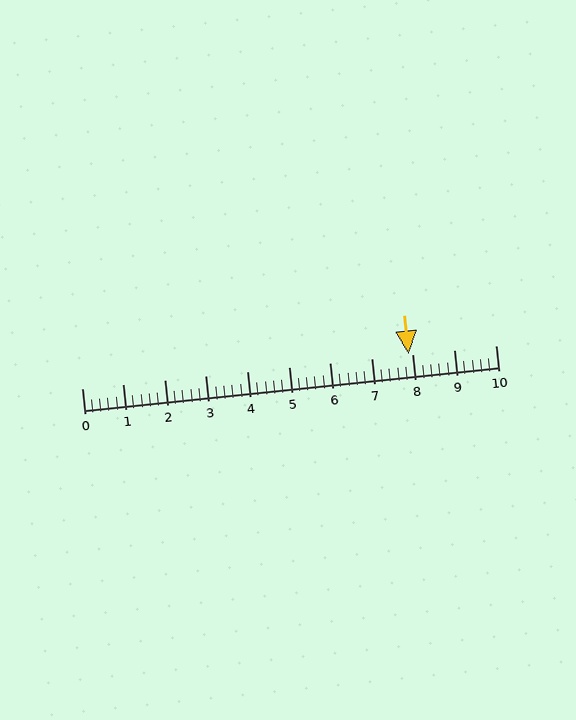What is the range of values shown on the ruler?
The ruler shows values from 0 to 10.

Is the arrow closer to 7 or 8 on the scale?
The arrow is closer to 8.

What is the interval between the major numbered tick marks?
The major tick marks are spaced 1 units apart.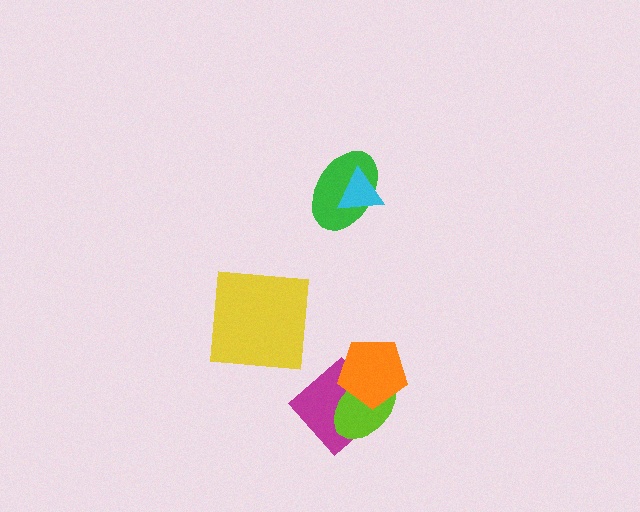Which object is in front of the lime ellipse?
The orange pentagon is in front of the lime ellipse.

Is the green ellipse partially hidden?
Yes, it is partially covered by another shape.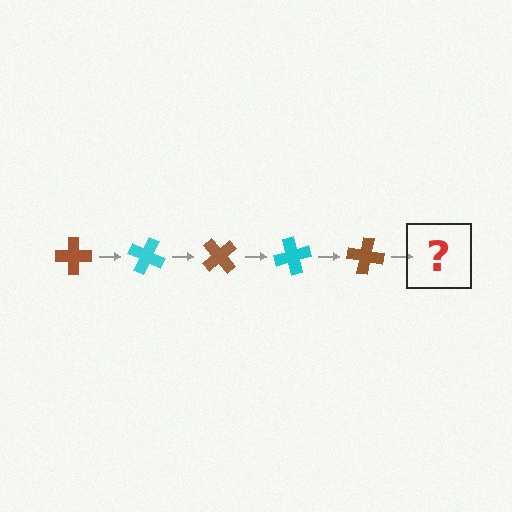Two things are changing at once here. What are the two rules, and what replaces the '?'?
The two rules are that it rotates 25 degrees each step and the color cycles through brown and cyan. The '?' should be a cyan cross, rotated 125 degrees from the start.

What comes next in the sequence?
The next element should be a cyan cross, rotated 125 degrees from the start.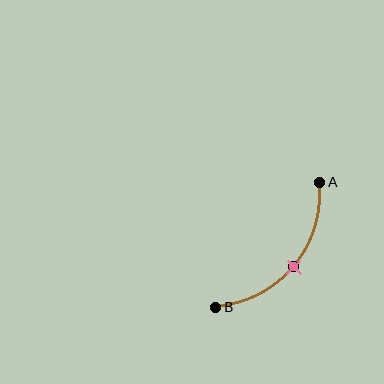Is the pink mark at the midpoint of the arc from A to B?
Yes. The pink mark lies on the arc at equal arc-length from both A and B — it is the arc midpoint.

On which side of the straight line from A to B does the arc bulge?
The arc bulges below and to the right of the straight line connecting A and B.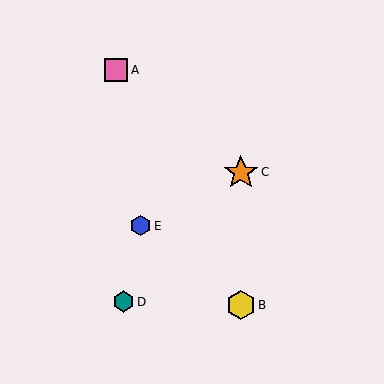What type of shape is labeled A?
Shape A is a pink square.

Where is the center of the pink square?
The center of the pink square is at (116, 70).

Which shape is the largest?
The orange star (labeled C) is the largest.